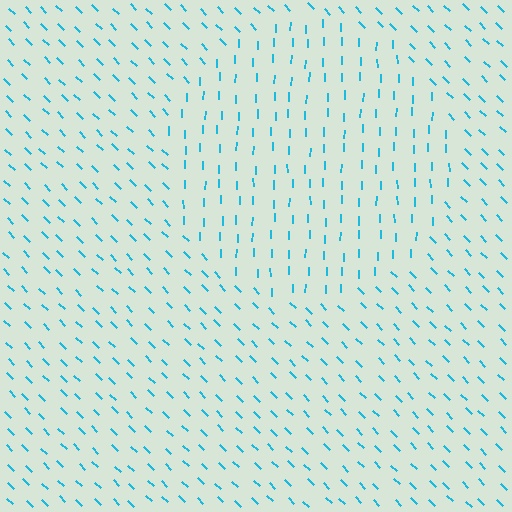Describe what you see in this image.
The image is filled with small cyan line segments. A circle region in the image has lines oriented differently from the surrounding lines, creating a visible texture boundary.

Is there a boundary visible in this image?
Yes, there is a texture boundary formed by a change in line orientation.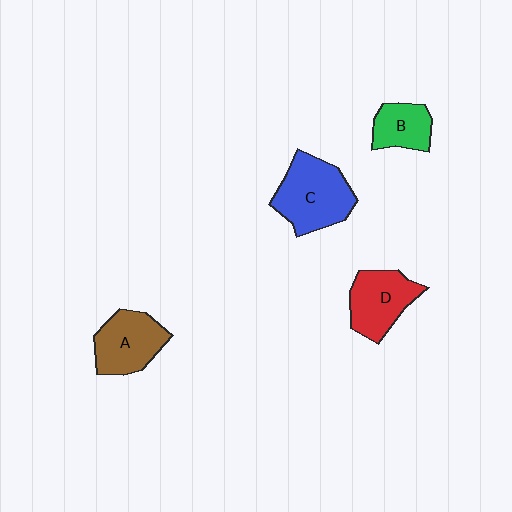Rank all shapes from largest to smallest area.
From largest to smallest: C (blue), A (brown), D (red), B (green).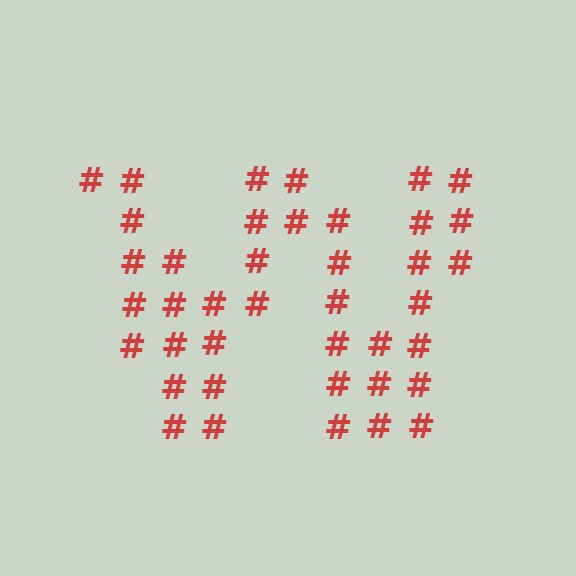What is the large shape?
The large shape is the letter W.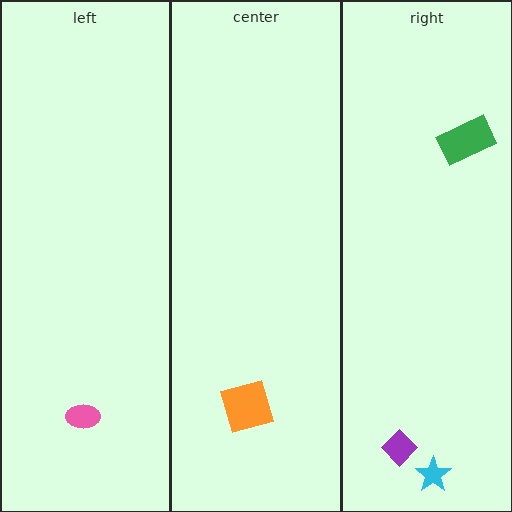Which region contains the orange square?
The center region.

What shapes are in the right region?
The green rectangle, the purple diamond, the cyan star.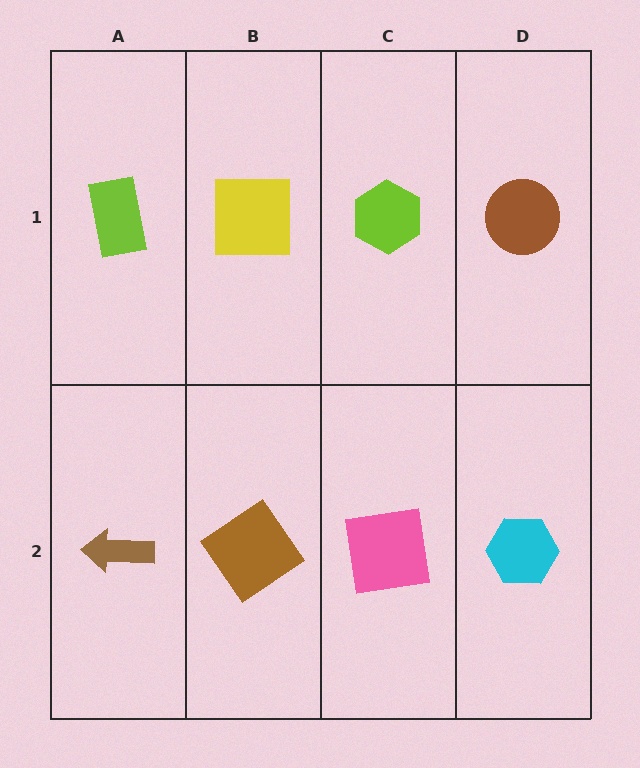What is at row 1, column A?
A lime rectangle.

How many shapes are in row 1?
4 shapes.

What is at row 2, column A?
A brown arrow.